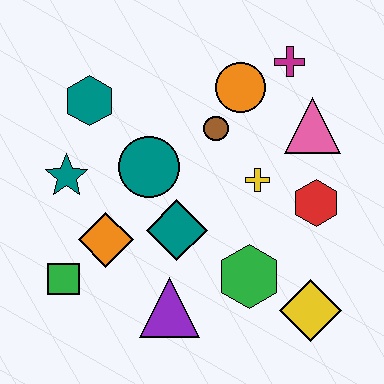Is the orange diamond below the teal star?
Yes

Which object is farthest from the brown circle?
The green square is farthest from the brown circle.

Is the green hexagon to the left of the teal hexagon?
No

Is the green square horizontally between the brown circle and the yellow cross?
No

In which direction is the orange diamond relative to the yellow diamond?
The orange diamond is to the left of the yellow diamond.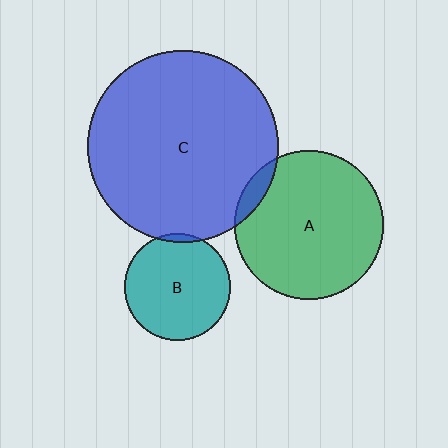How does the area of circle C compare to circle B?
Approximately 3.2 times.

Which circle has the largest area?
Circle C (blue).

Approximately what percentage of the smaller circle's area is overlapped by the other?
Approximately 5%.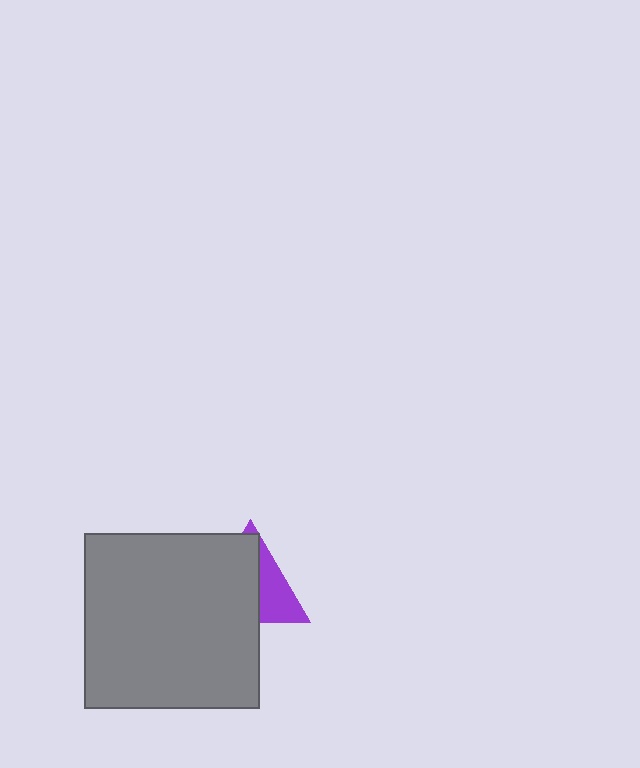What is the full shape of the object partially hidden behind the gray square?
The partially hidden object is a purple triangle.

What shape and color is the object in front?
The object in front is a gray square.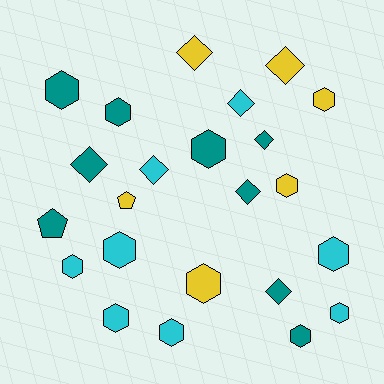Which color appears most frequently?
Teal, with 9 objects.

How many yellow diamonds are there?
There are 2 yellow diamonds.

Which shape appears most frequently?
Hexagon, with 13 objects.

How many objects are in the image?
There are 23 objects.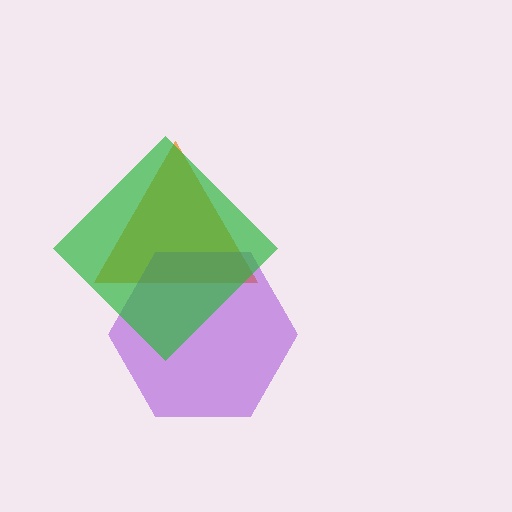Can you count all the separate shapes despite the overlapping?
Yes, there are 3 separate shapes.